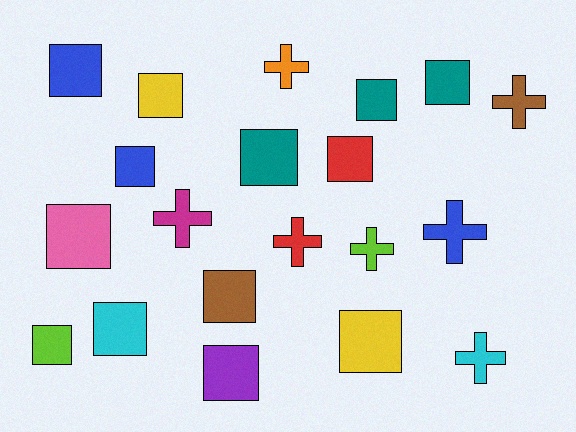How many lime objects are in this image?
There are 2 lime objects.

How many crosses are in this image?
There are 7 crosses.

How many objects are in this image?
There are 20 objects.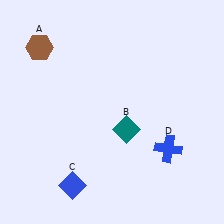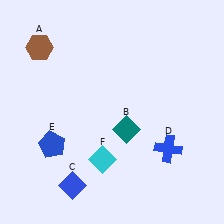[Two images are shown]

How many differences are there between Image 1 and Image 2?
There are 2 differences between the two images.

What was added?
A blue pentagon (E), a cyan diamond (F) were added in Image 2.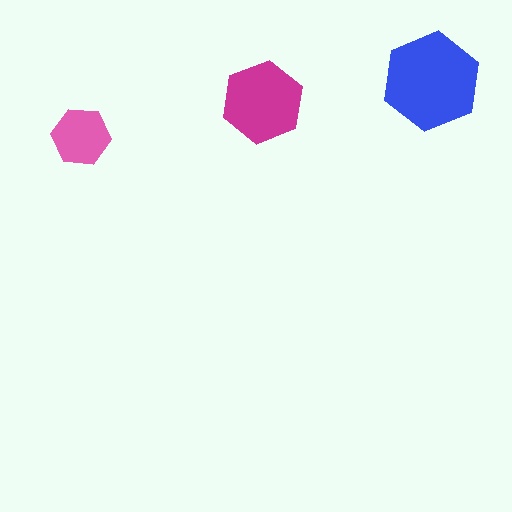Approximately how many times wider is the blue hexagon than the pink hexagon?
About 1.5 times wider.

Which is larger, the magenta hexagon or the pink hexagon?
The magenta one.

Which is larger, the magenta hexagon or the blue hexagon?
The blue one.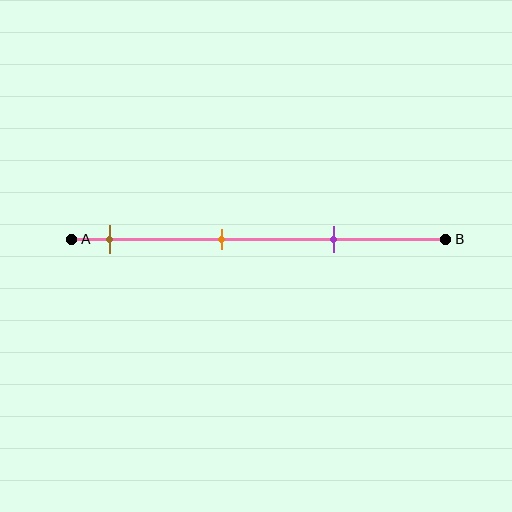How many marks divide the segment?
There are 3 marks dividing the segment.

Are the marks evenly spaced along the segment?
Yes, the marks are approximately evenly spaced.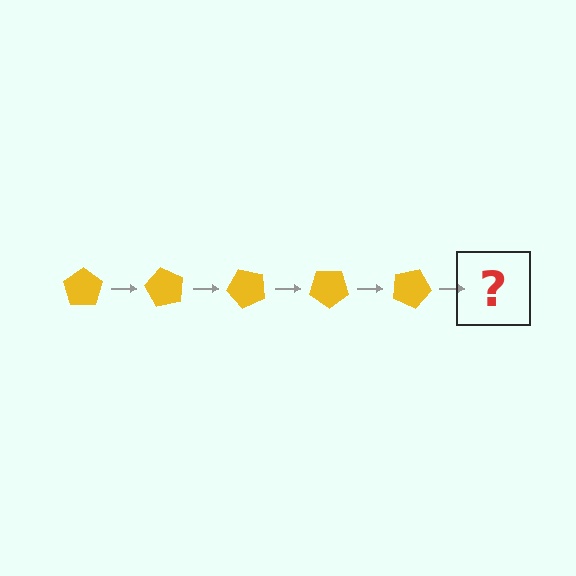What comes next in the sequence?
The next element should be a yellow pentagon rotated 300 degrees.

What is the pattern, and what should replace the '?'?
The pattern is that the pentagon rotates 60 degrees each step. The '?' should be a yellow pentagon rotated 300 degrees.